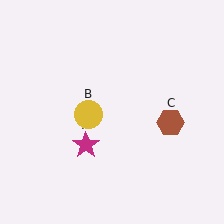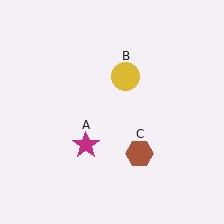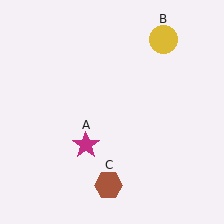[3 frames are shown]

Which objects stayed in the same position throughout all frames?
Magenta star (object A) remained stationary.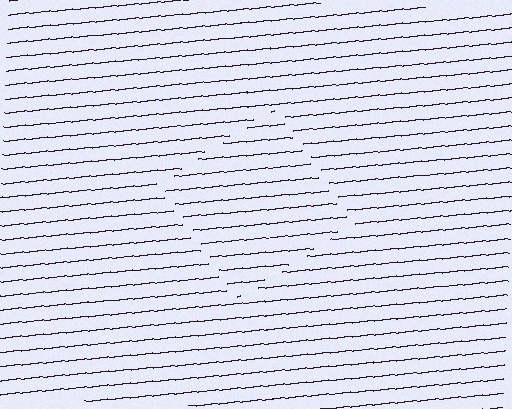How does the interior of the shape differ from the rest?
The interior of the shape contains the same grating, shifted by half a period — the contour is defined by the phase discontinuity where line-ends from the inner and outer gratings abut.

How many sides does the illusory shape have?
4 sides — the line-ends trace a square.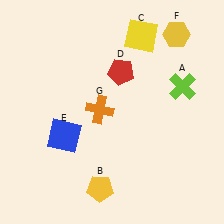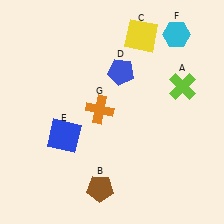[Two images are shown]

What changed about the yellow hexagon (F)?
In Image 1, F is yellow. In Image 2, it changed to cyan.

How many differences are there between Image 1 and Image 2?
There are 3 differences between the two images.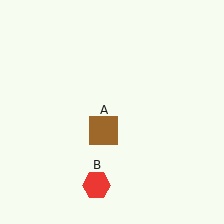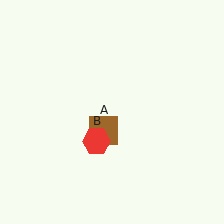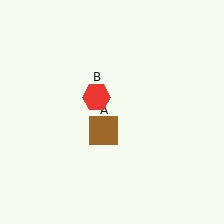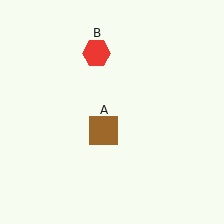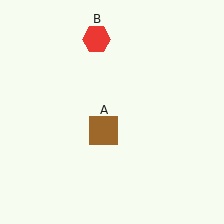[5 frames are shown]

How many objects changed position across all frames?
1 object changed position: red hexagon (object B).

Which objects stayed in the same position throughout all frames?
Brown square (object A) remained stationary.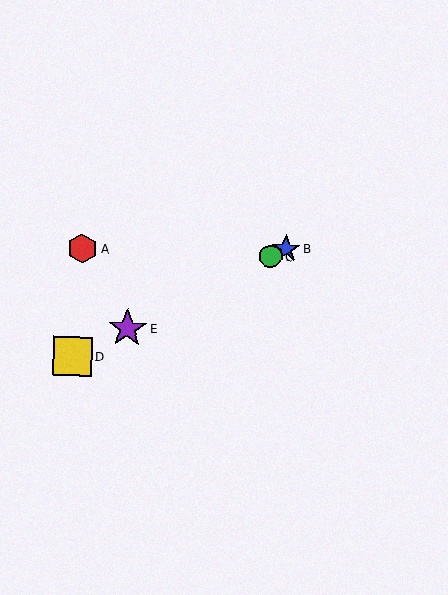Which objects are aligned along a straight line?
Objects B, C, D, E are aligned along a straight line.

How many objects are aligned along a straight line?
4 objects (B, C, D, E) are aligned along a straight line.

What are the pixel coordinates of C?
Object C is at (271, 256).